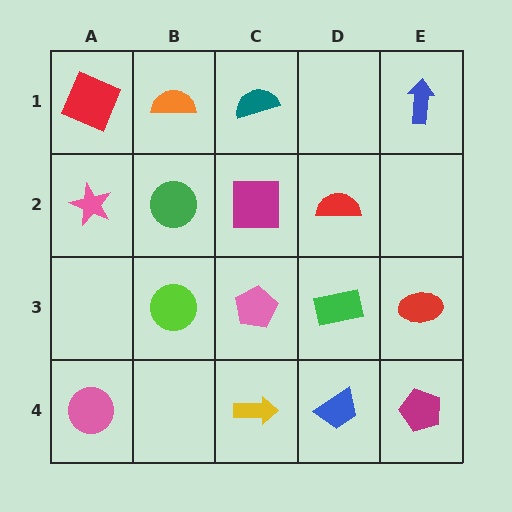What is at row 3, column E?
A red ellipse.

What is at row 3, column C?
A pink pentagon.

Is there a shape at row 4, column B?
No, that cell is empty.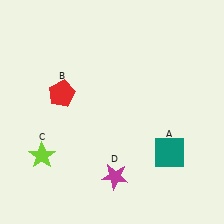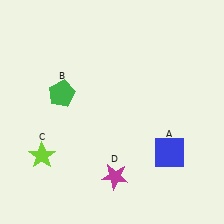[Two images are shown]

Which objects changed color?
A changed from teal to blue. B changed from red to green.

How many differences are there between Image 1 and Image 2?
There are 2 differences between the two images.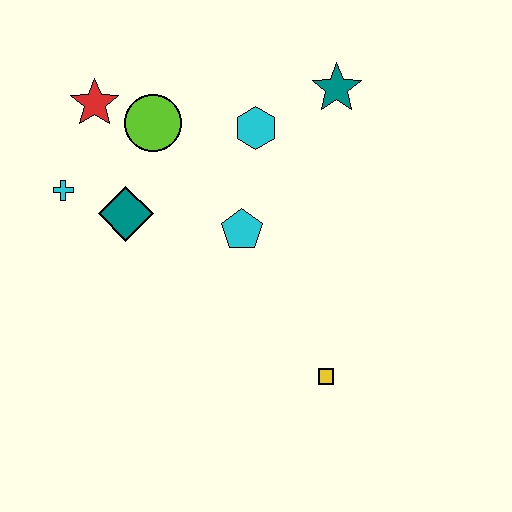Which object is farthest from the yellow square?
The red star is farthest from the yellow square.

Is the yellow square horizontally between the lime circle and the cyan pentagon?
No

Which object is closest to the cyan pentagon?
The cyan hexagon is closest to the cyan pentagon.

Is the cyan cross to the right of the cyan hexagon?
No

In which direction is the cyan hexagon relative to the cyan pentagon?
The cyan hexagon is above the cyan pentagon.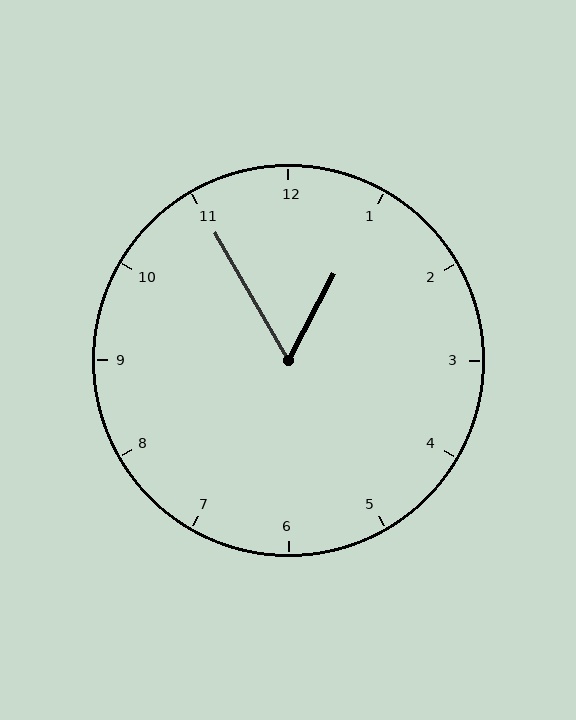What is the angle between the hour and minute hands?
Approximately 58 degrees.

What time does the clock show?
12:55.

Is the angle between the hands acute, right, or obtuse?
It is acute.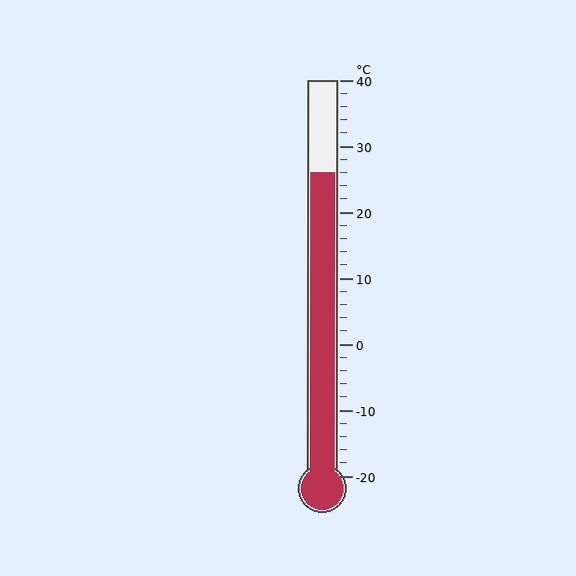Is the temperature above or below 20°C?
The temperature is above 20°C.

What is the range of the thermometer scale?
The thermometer scale ranges from -20°C to 40°C.